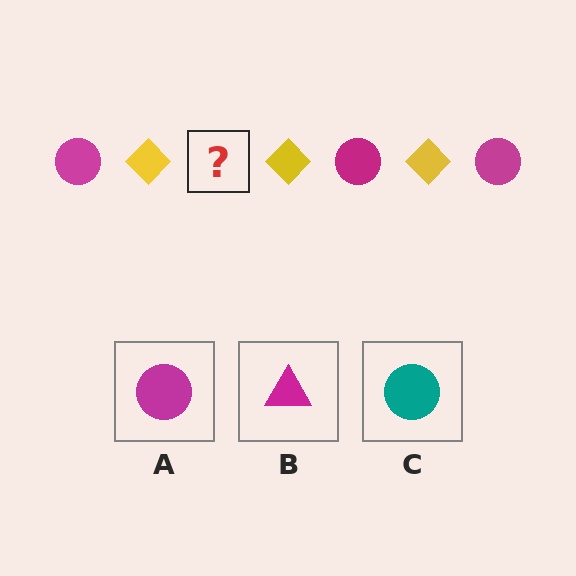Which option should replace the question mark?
Option A.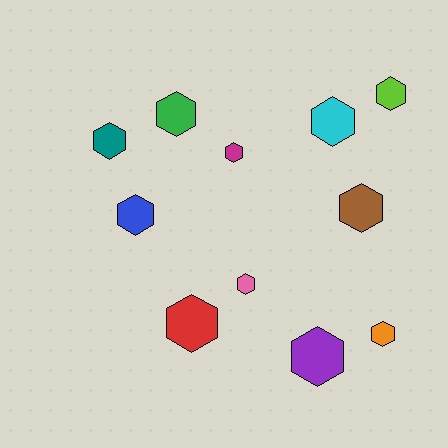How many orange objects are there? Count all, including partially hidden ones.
There is 1 orange object.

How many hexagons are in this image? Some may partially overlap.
There are 11 hexagons.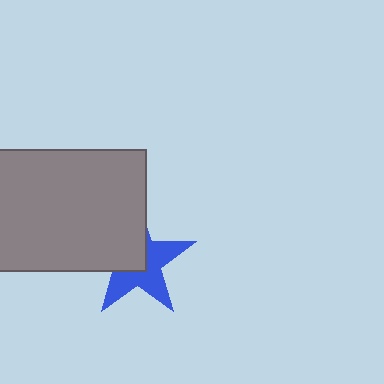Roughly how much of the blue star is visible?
About half of it is visible (roughly 54%).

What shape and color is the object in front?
The object in front is a gray rectangle.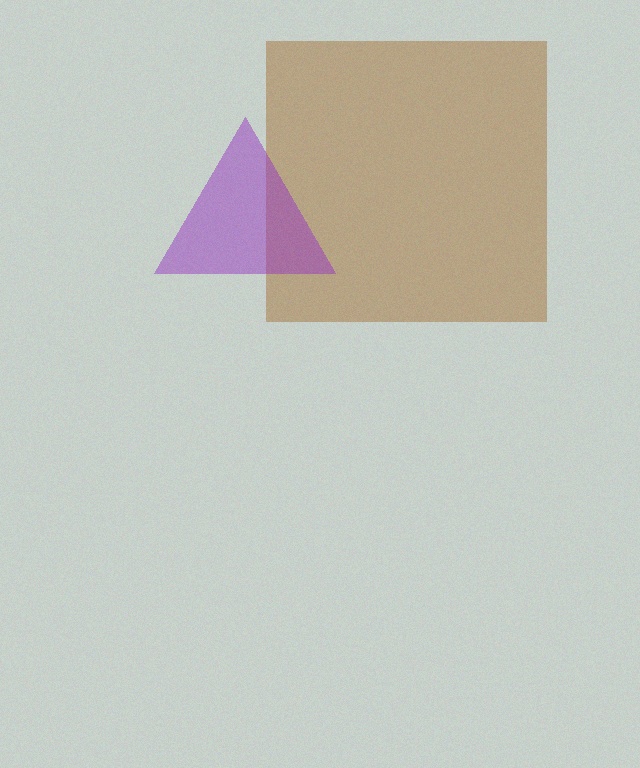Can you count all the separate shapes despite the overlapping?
Yes, there are 2 separate shapes.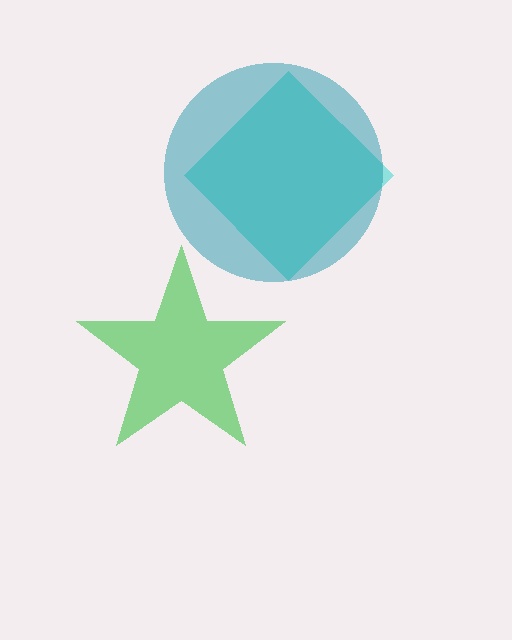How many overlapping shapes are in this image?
There are 3 overlapping shapes in the image.